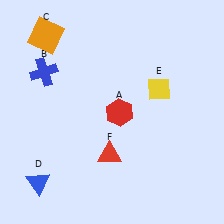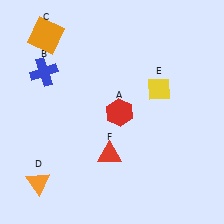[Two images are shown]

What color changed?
The triangle (D) changed from blue in Image 1 to orange in Image 2.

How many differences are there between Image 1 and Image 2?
There is 1 difference between the two images.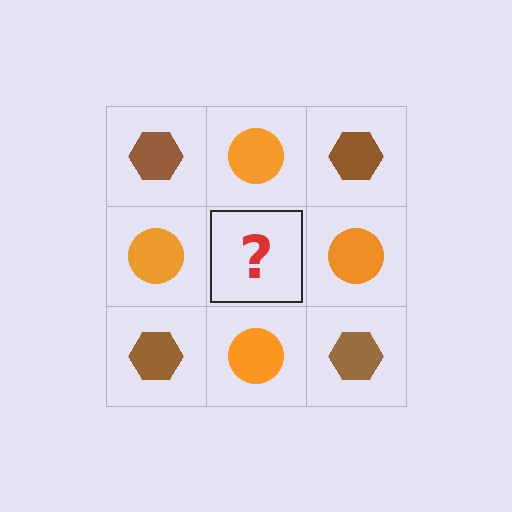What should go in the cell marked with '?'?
The missing cell should contain a brown hexagon.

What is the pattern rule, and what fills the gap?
The rule is that it alternates brown hexagon and orange circle in a checkerboard pattern. The gap should be filled with a brown hexagon.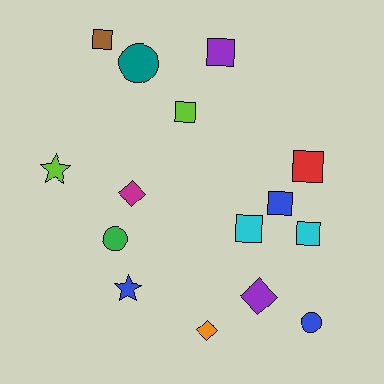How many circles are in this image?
There are 3 circles.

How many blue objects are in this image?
There are 3 blue objects.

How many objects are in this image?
There are 15 objects.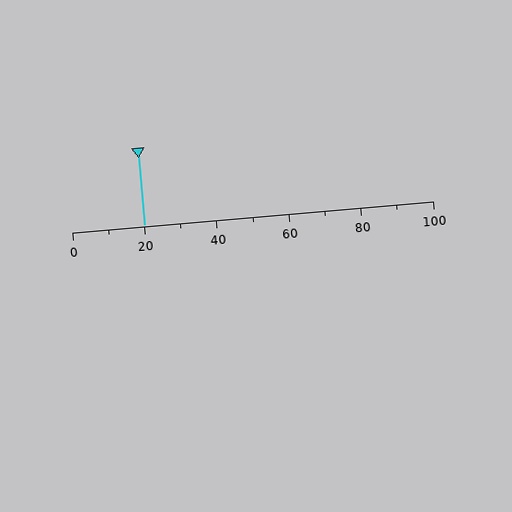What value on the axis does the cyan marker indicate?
The marker indicates approximately 20.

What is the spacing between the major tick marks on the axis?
The major ticks are spaced 20 apart.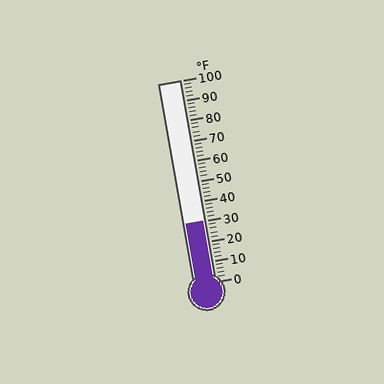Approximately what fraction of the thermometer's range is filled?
The thermometer is filled to approximately 30% of its range.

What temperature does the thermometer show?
The thermometer shows approximately 30°F.